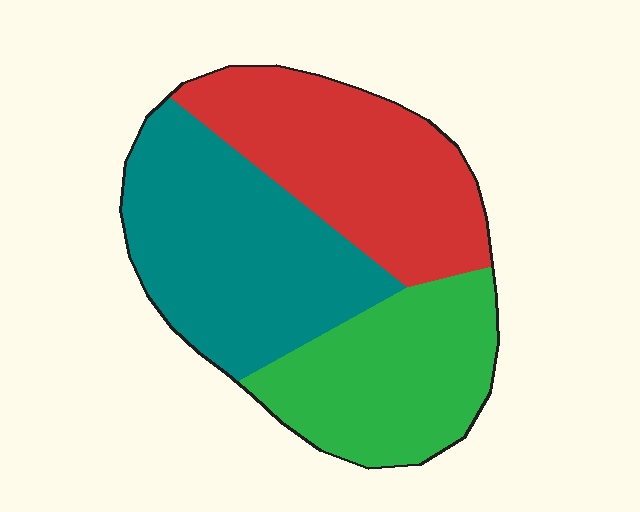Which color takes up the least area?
Green, at roughly 30%.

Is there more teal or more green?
Teal.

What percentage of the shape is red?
Red takes up about one third (1/3) of the shape.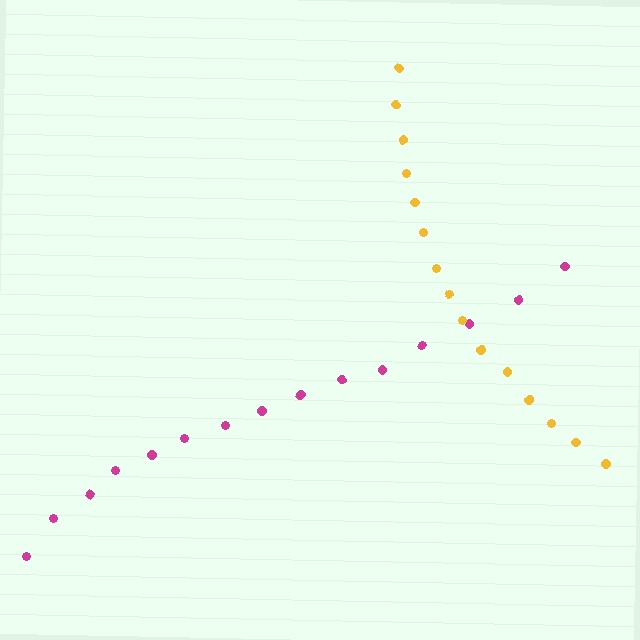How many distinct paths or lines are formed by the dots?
There are 2 distinct paths.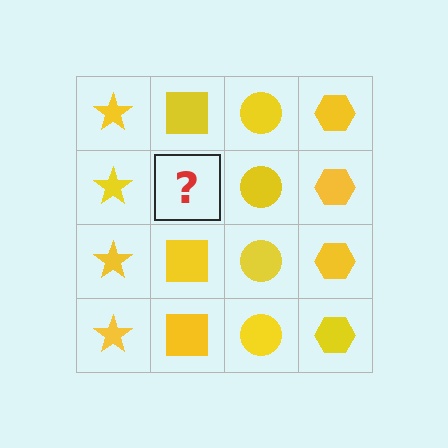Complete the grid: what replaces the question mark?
The question mark should be replaced with a yellow square.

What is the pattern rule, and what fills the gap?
The rule is that each column has a consistent shape. The gap should be filled with a yellow square.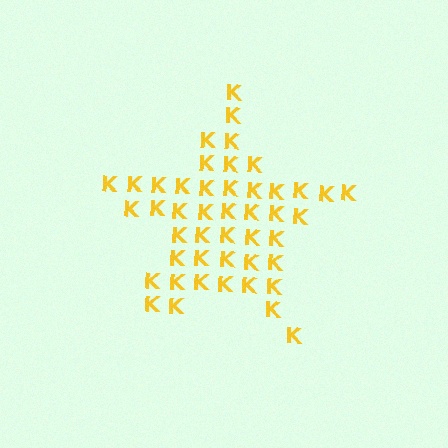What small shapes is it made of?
It is made of small letter K's.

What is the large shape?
The large shape is a star.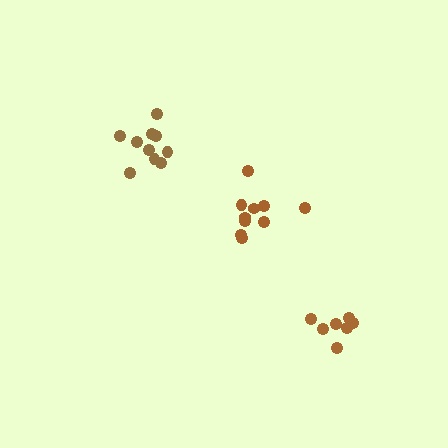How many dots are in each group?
Group 1: 10 dots, Group 2: 10 dots, Group 3: 7 dots (27 total).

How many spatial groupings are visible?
There are 3 spatial groupings.